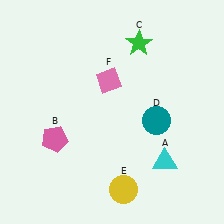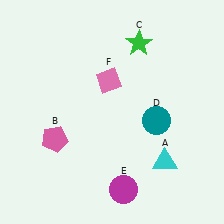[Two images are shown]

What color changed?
The circle (E) changed from yellow in Image 1 to magenta in Image 2.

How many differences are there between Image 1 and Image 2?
There is 1 difference between the two images.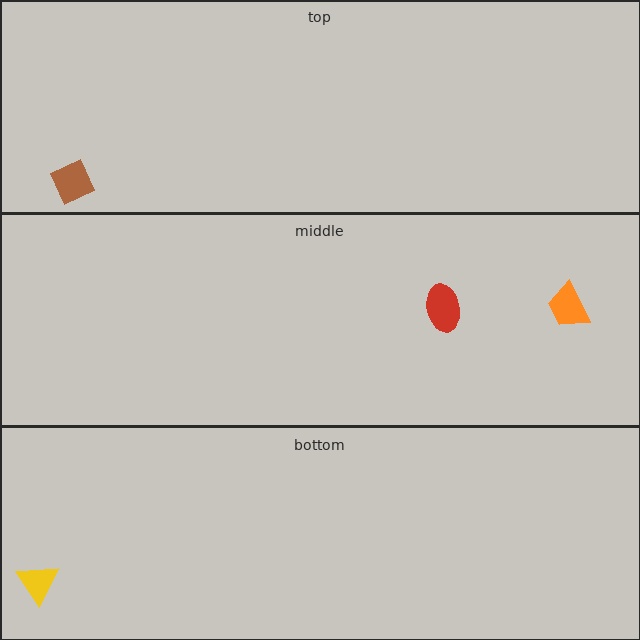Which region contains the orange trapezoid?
The middle region.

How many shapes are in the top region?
1.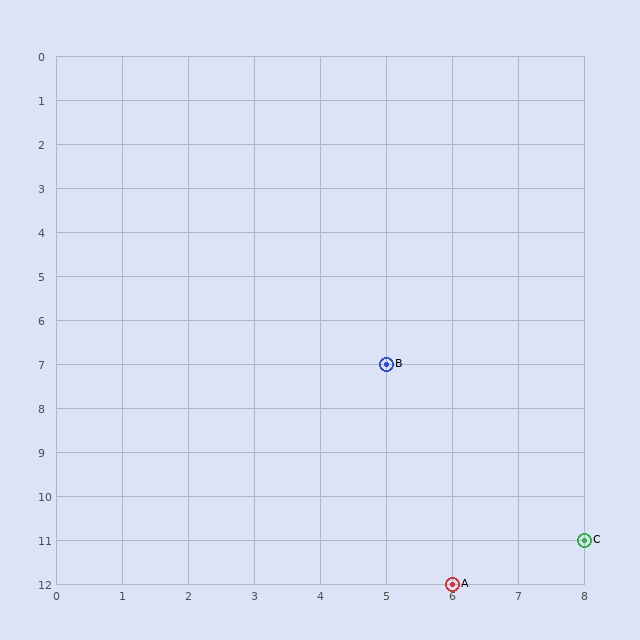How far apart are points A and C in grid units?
Points A and C are 2 columns and 1 row apart (about 2.2 grid units diagonally).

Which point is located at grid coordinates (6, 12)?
Point A is at (6, 12).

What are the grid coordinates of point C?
Point C is at grid coordinates (8, 11).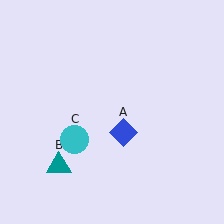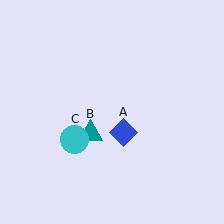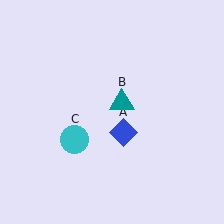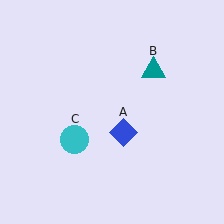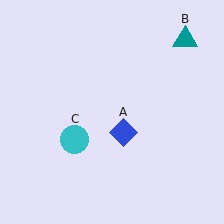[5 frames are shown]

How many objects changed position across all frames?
1 object changed position: teal triangle (object B).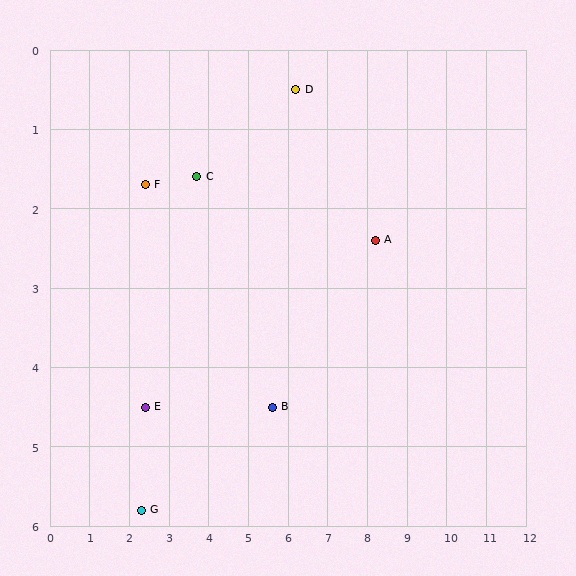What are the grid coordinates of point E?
Point E is at approximately (2.4, 4.5).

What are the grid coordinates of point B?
Point B is at approximately (5.6, 4.5).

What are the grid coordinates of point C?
Point C is at approximately (3.7, 1.6).